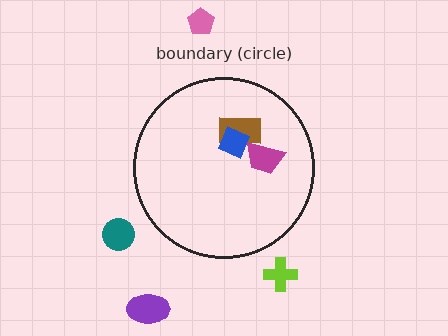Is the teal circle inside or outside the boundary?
Outside.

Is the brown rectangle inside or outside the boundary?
Inside.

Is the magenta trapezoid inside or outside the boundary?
Inside.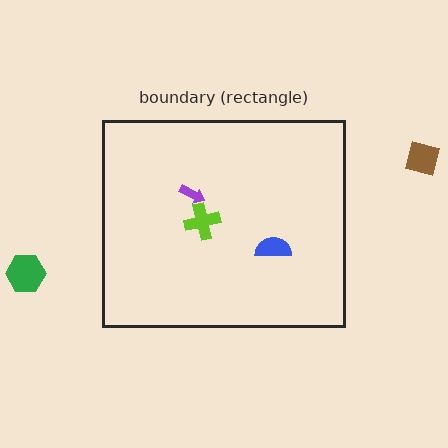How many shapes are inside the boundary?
3 inside, 2 outside.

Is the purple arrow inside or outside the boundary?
Inside.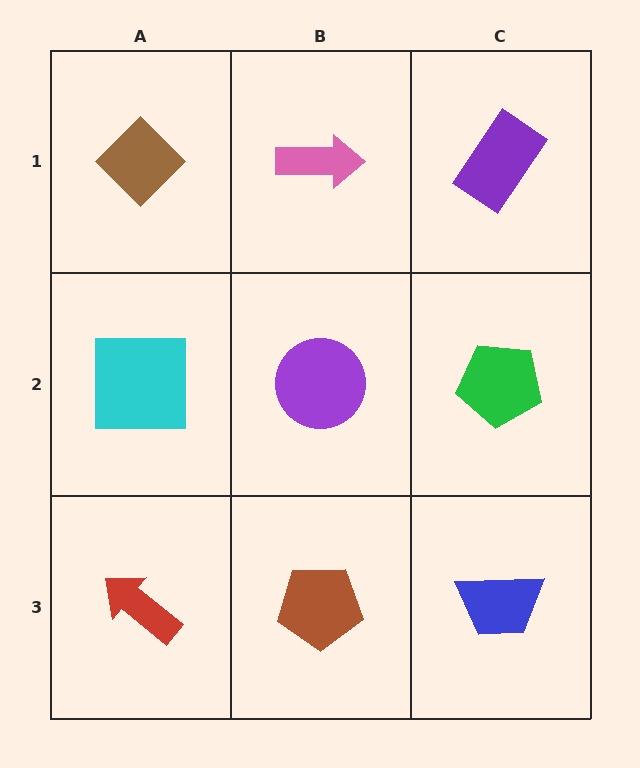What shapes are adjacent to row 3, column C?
A green pentagon (row 2, column C), a brown pentagon (row 3, column B).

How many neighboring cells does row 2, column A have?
3.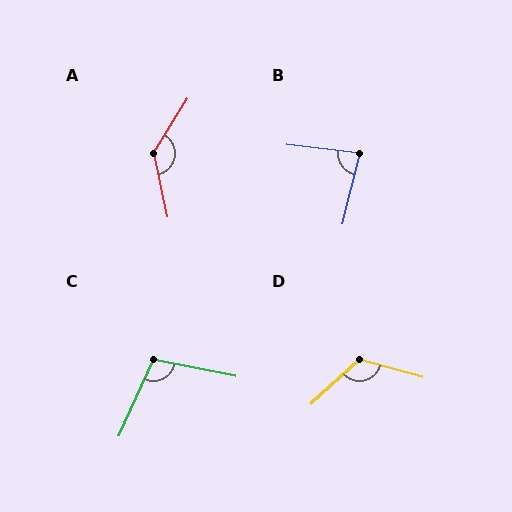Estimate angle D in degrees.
Approximately 122 degrees.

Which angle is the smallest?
B, at approximately 83 degrees.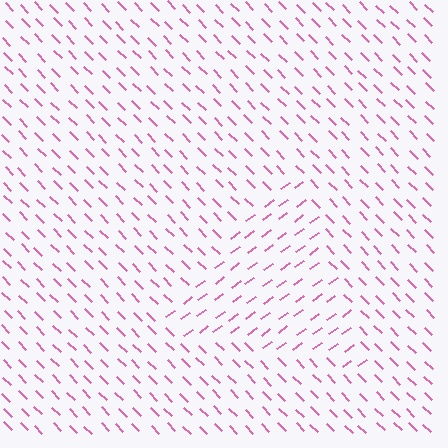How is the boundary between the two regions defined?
The boundary is defined purely by a change in line orientation (approximately 82 degrees difference). All lines are the same color and thickness.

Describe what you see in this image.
The image is filled with small pink line segments. A triangle region in the image has lines oriented differently from the surrounding lines, creating a visible texture boundary.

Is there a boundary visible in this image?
Yes, there is a texture boundary formed by a change in line orientation.